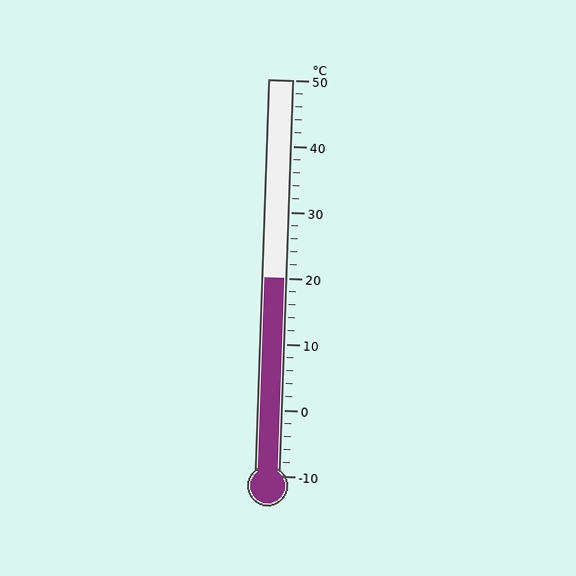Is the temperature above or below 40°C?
The temperature is below 40°C.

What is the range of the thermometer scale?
The thermometer scale ranges from -10°C to 50°C.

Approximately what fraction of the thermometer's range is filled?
The thermometer is filled to approximately 50% of its range.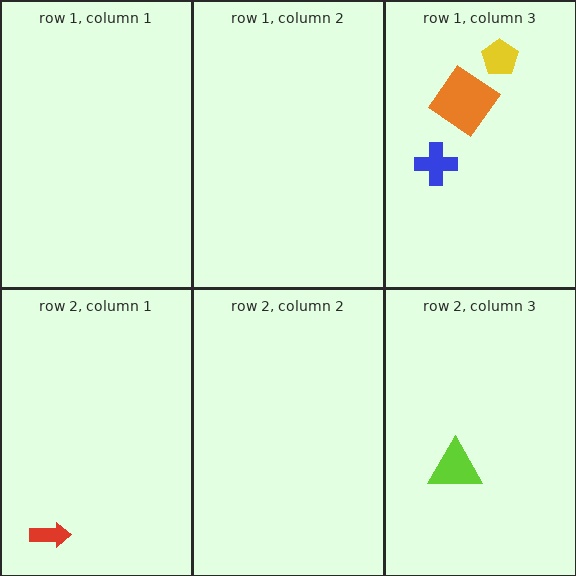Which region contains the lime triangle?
The row 2, column 3 region.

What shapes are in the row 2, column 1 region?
The red arrow.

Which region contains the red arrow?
The row 2, column 1 region.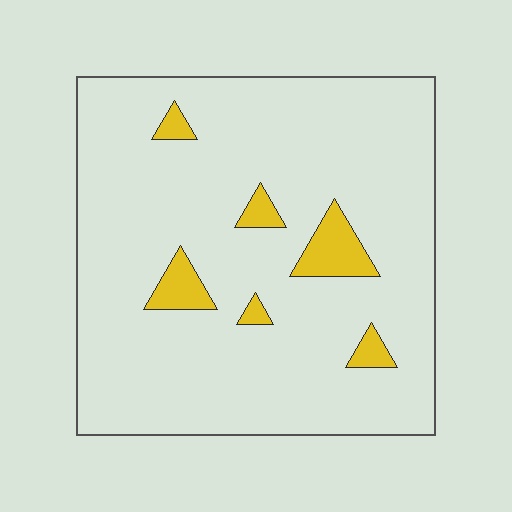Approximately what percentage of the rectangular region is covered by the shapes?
Approximately 10%.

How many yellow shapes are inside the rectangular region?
6.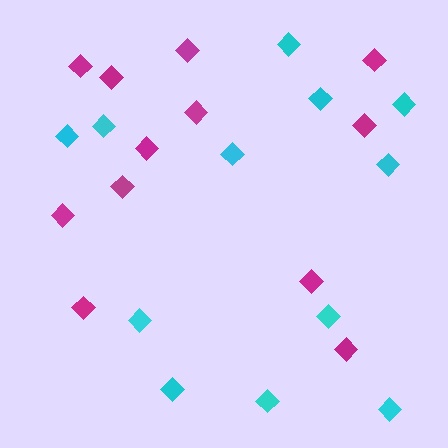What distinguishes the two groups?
There are 2 groups: one group of cyan diamonds (12) and one group of magenta diamonds (12).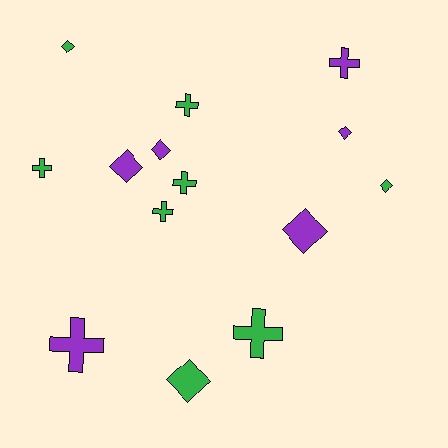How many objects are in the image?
There are 14 objects.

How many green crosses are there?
There are 5 green crosses.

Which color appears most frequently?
Green, with 8 objects.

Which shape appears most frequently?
Diamond, with 7 objects.